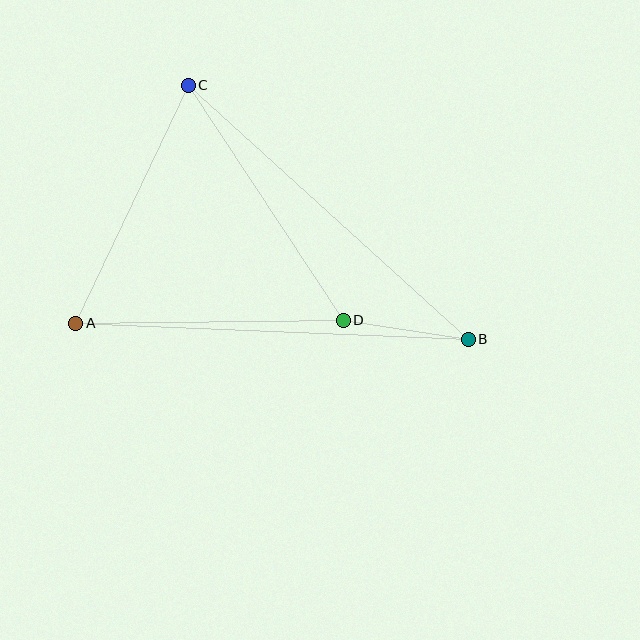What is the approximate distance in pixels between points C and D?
The distance between C and D is approximately 282 pixels.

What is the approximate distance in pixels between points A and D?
The distance between A and D is approximately 267 pixels.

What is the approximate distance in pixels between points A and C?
The distance between A and C is approximately 263 pixels.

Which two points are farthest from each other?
Points A and B are farthest from each other.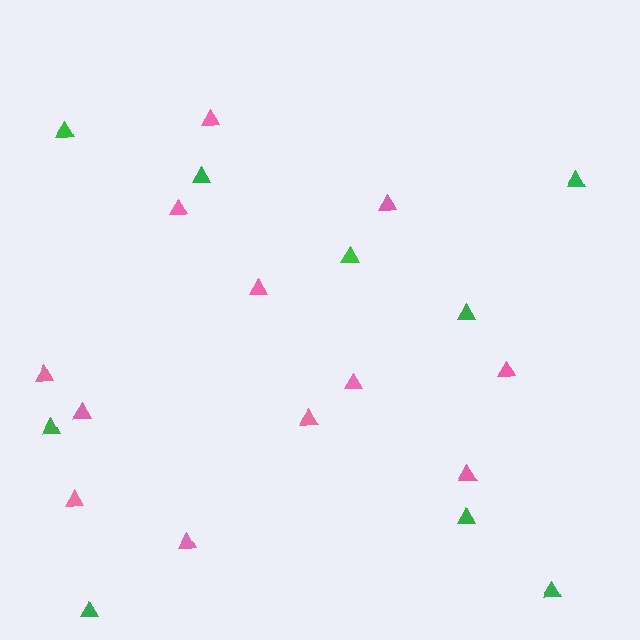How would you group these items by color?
There are 2 groups: one group of green triangles (9) and one group of pink triangles (12).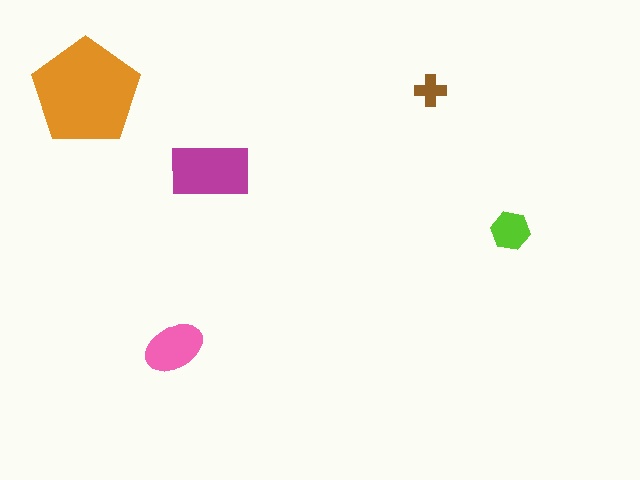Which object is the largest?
The orange pentagon.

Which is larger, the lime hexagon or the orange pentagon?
The orange pentagon.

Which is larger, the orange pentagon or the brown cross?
The orange pentagon.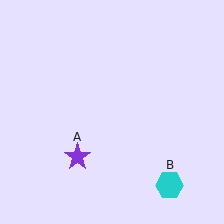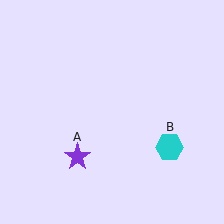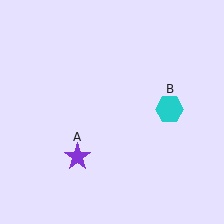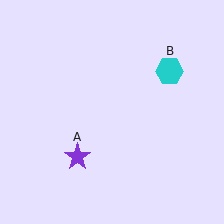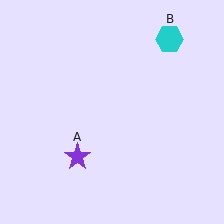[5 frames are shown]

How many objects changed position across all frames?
1 object changed position: cyan hexagon (object B).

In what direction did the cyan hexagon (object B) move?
The cyan hexagon (object B) moved up.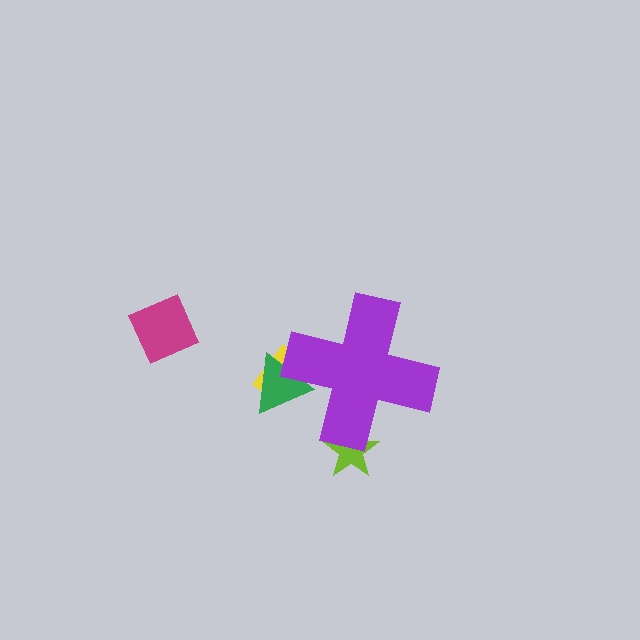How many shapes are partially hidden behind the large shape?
3 shapes are partially hidden.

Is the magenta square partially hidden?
No, the magenta square is fully visible.